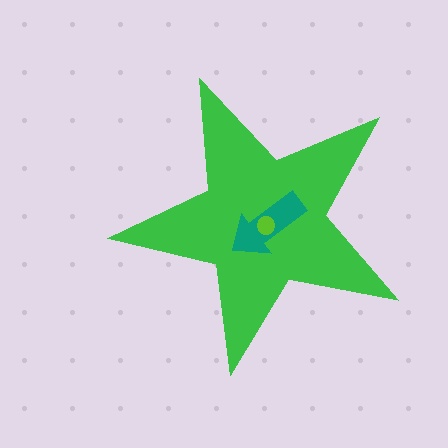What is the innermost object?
The lime circle.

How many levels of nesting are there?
3.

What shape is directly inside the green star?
The teal arrow.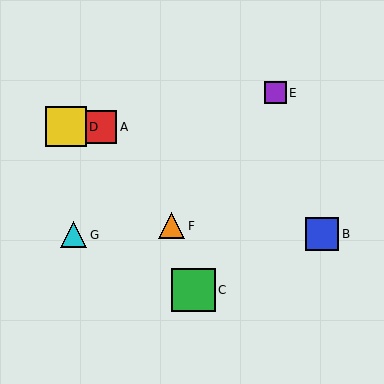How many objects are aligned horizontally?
2 objects (A, D) are aligned horizontally.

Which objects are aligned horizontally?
Objects A, D are aligned horizontally.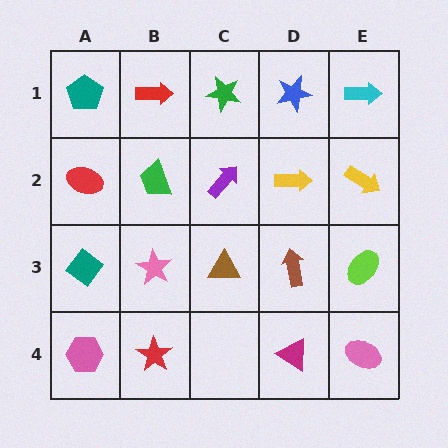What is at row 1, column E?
A cyan arrow.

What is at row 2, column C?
A purple arrow.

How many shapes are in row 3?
5 shapes.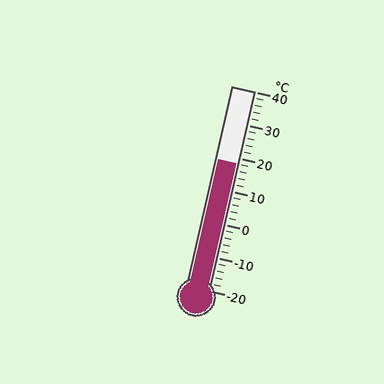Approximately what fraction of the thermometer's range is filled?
The thermometer is filled to approximately 65% of its range.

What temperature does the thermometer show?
The thermometer shows approximately 18°C.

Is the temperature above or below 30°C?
The temperature is below 30°C.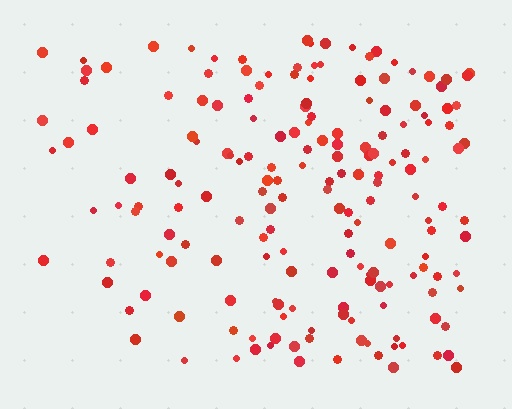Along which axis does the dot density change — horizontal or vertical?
Horizontal.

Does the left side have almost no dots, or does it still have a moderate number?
Still a moderate number, just noticeably fewer than the right.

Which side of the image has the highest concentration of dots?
The right.